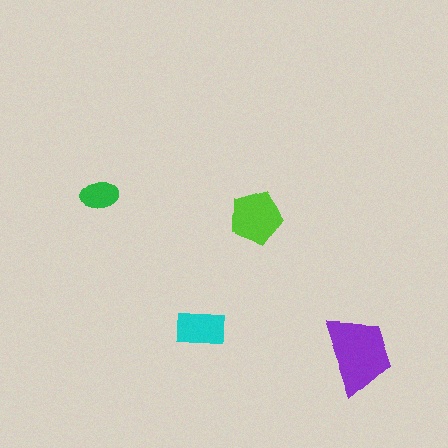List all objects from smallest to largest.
The green ellipse, the cyan rectangle, the lime pentagon, the purple trapezoid.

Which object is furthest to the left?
The green ellipse is leftmost.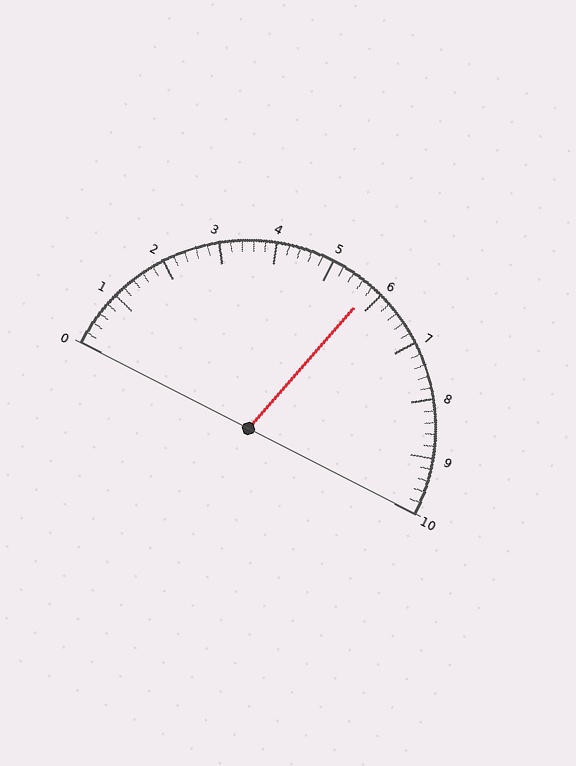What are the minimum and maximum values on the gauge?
The gauge ranges from 0 to 10.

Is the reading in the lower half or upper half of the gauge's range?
The reading is in the upper half of the range (0 to 10).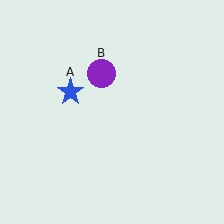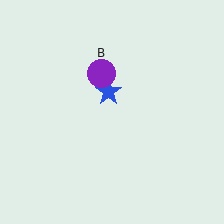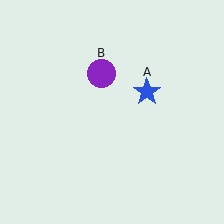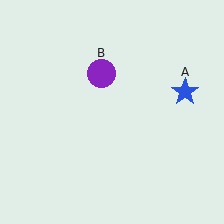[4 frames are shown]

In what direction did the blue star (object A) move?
The blue star (object A) moved right.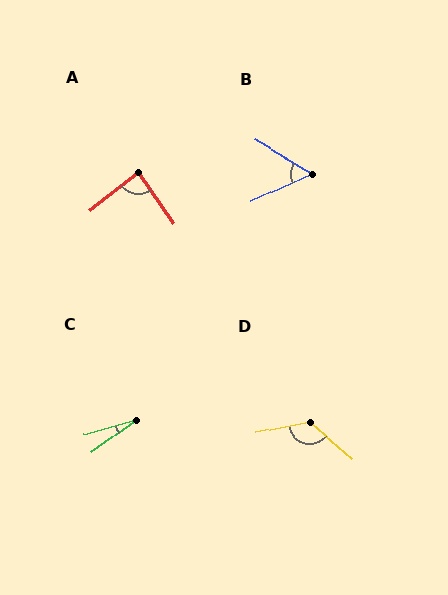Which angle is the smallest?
C, at approximately 19 degrees.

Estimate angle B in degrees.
Approximately 55 degrees.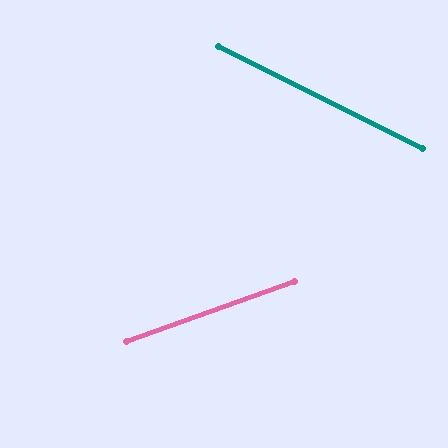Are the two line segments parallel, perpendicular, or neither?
Neither parallel nor perpendicular — they differ by about 46°.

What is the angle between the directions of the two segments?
Approximately 46 degrees.